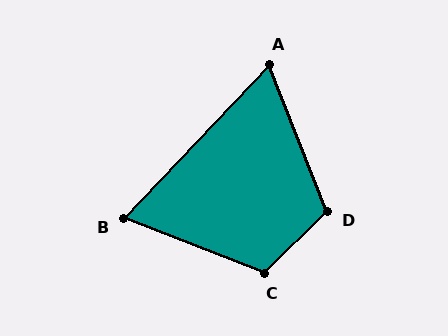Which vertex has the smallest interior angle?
A, at approximately 65 degrees.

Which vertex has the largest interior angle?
C, at approximately 115 degrees.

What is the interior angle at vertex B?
Approximately 68 degrees (acute).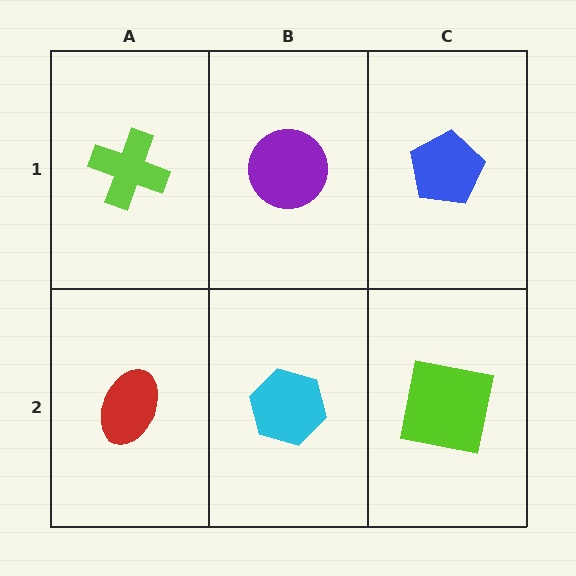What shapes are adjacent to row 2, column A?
A lime cross (row 1, column A), a cyan hexagon (row 2, column B).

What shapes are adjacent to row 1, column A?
A red ellipse (row 2, column A), a purple circle (row 1, column B).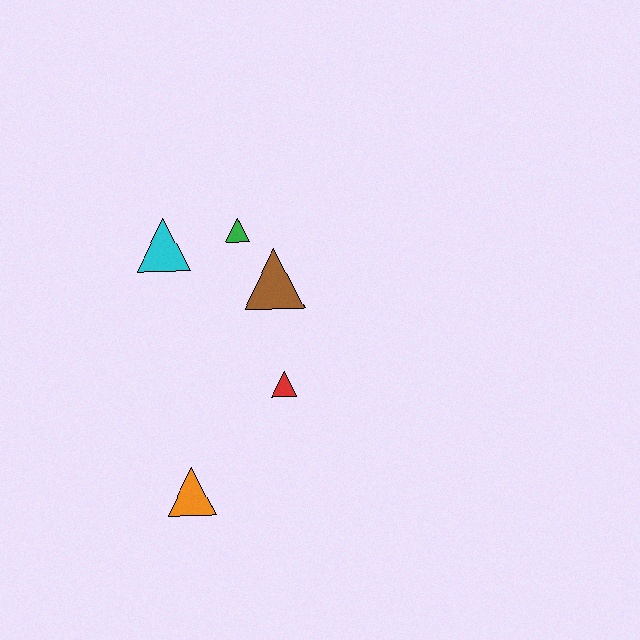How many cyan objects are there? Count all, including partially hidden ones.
There is 1 cyan object.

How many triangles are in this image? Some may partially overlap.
There are 5 triangles.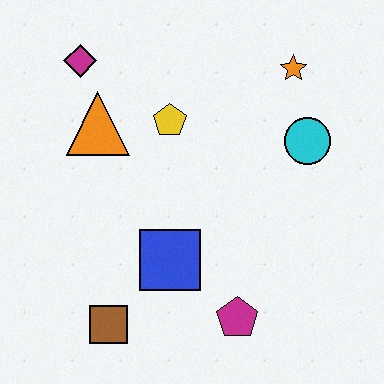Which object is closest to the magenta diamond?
The orange triangle is closest to the magenta diamond.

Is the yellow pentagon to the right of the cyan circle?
No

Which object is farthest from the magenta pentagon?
The magenta diamond is farthest from the magenta pentagon.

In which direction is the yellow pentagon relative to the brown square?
The yellow pentagon is above the brown square.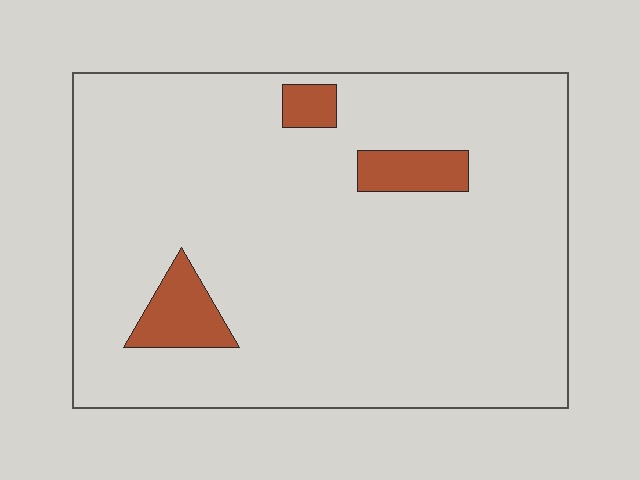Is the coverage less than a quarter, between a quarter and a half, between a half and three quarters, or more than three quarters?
Less than a quarter.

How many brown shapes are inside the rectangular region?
3.